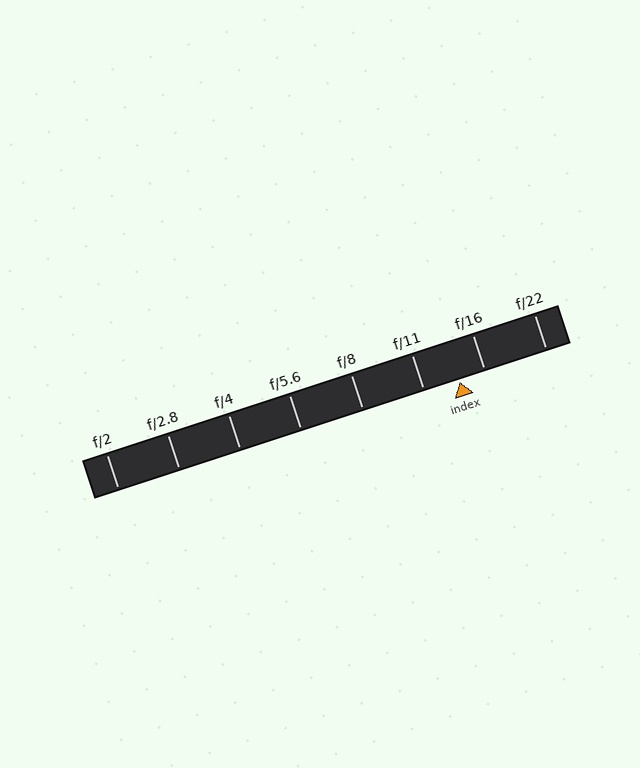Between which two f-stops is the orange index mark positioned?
The index mark is between f/11 and f/16.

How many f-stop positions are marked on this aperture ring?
There are 8 f-stop positions marked.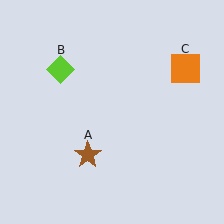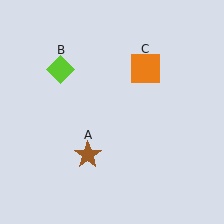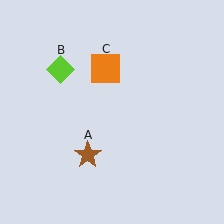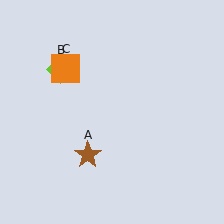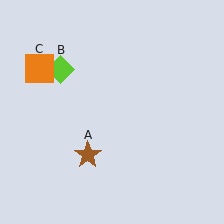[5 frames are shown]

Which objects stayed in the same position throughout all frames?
Brown star (object A) and lime diamond (object B) remained stationary.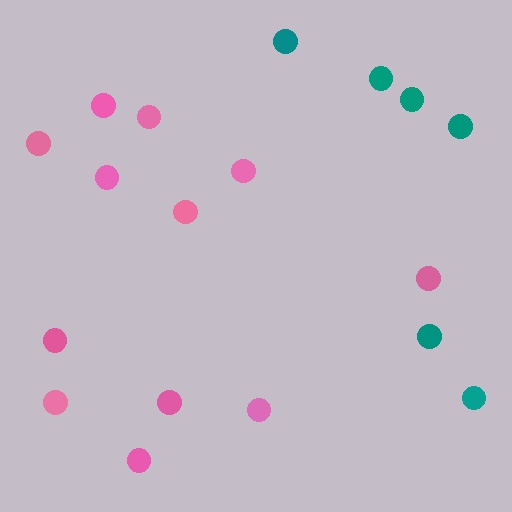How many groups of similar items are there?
There are 2 groups: one group of pink circles (12) and one group of teal circles (6).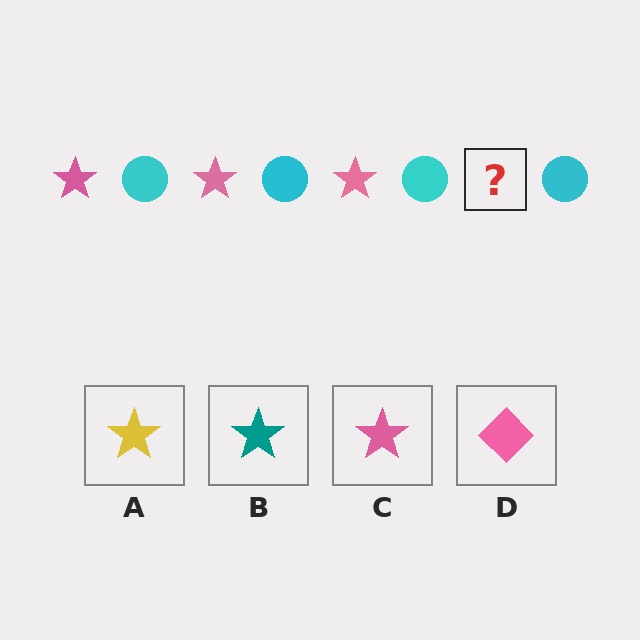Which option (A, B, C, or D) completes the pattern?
C.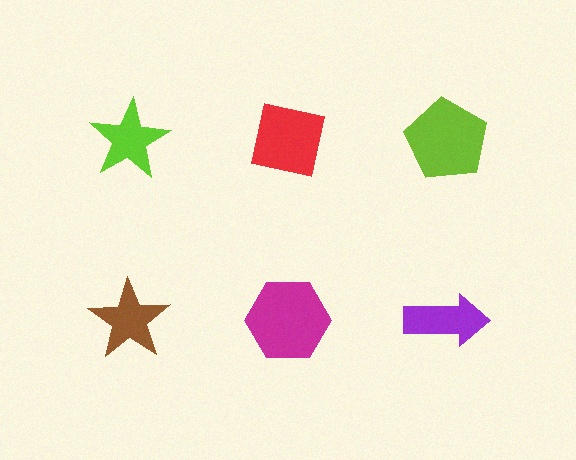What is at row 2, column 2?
A magenta hexagon.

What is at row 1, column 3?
A lime pentagon.